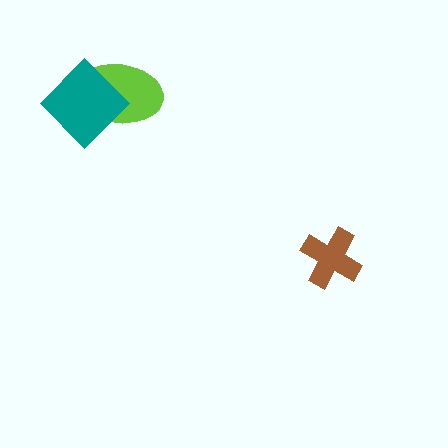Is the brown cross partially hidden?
No, no other shape covers it.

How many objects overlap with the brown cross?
0 objects overlap with the brown cross.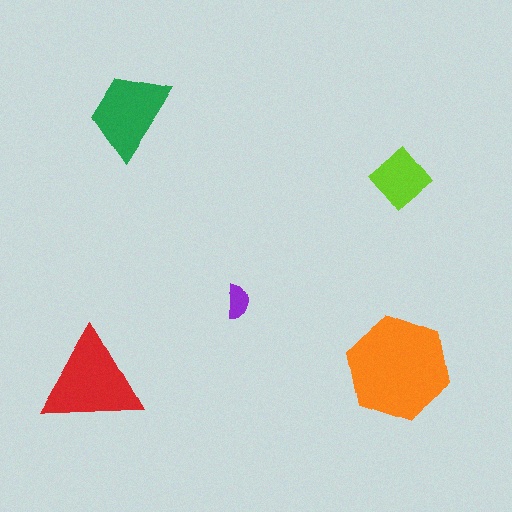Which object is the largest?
The orange hexagon.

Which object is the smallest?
The purple semicircle.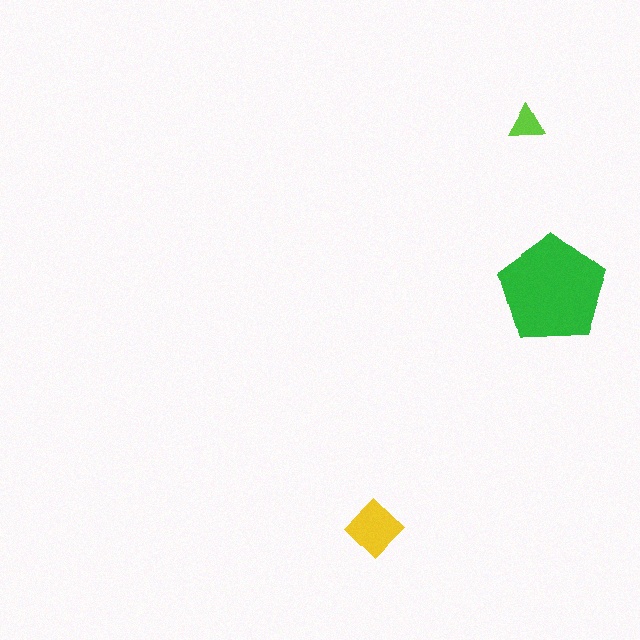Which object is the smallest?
The lime triangle.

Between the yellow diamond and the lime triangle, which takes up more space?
The yellow diamond.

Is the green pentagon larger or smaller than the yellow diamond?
Larger.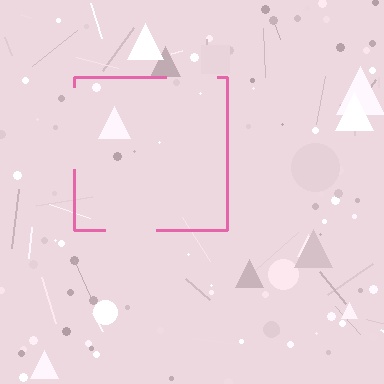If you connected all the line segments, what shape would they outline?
They would outline a square.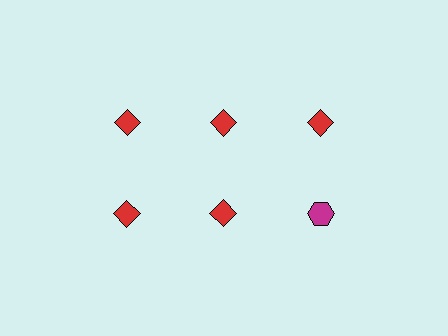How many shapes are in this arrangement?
There are 6 shapes arranged in a grid pattern.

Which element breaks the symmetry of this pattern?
The magenta hexagon in the second row, center column breaks the symmetry. All other shapes are red diamonds.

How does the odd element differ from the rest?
It differs in both color (magenta instead of red) and shape (hexagon instead of diamond).